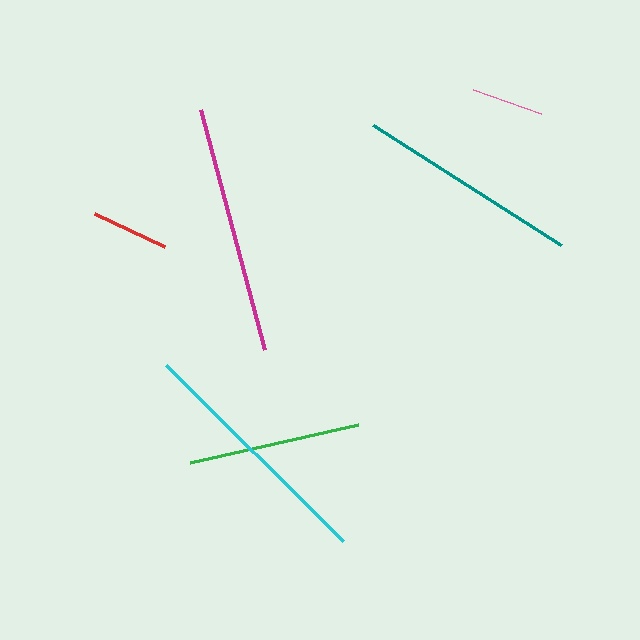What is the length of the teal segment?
The teal segment is approximately 223 pixels long.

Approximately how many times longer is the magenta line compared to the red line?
The magenta line is approximately 3.2 times the length of the red line.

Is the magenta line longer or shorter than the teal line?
The magenta line is longer than the teal line.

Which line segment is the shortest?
The pink line is the shortest at approximately 72 pixels.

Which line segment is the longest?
The cyan line is the longest at approximately 249 pixels.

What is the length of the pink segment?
The pink segment is approximately 72 pixels long.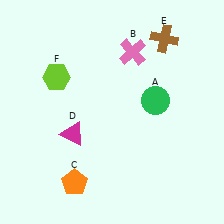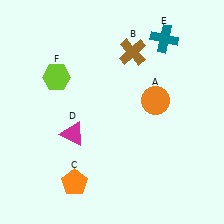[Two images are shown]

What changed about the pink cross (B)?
In Image 1, B is pink. In Image 2, it changed to brown.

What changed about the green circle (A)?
In Image 1, A is green. In Image 2, it changed to orange.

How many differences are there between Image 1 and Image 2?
There are 3 differences between the two images.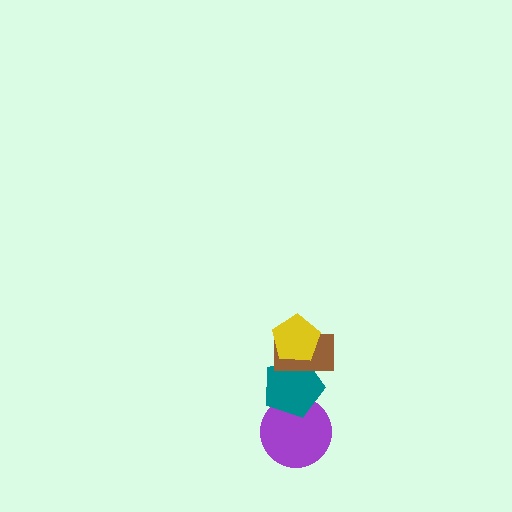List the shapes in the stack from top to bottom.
From top to bottom: the yellow pentagon, the brown rectangle, the teal pentagon, the purple circle.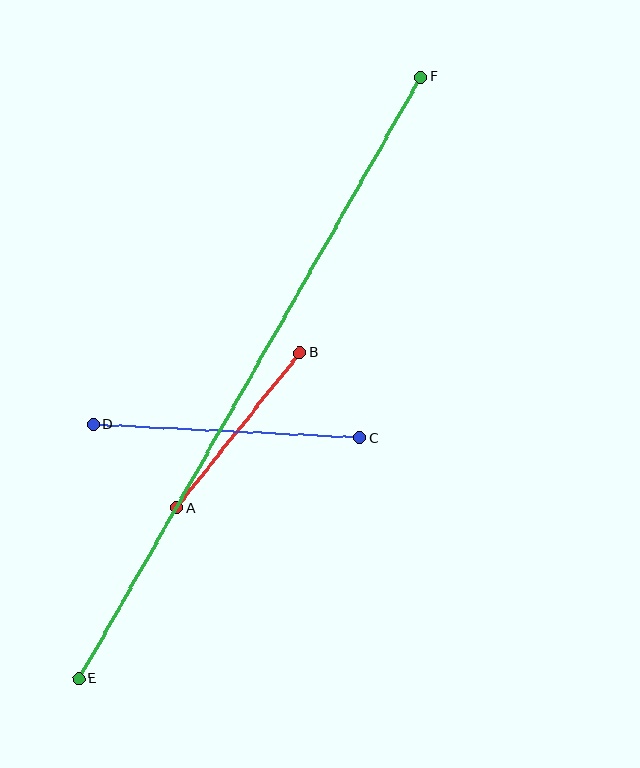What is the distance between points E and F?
The distance is approximately 692 pixels.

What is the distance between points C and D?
The distance is approximately 267 pixels.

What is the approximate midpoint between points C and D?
The midpoint is at approximately (227, 431) pixels.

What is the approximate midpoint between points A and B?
The midpoint is at approximately (238, 430) pixels.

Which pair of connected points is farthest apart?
Points E and F are farthest apart.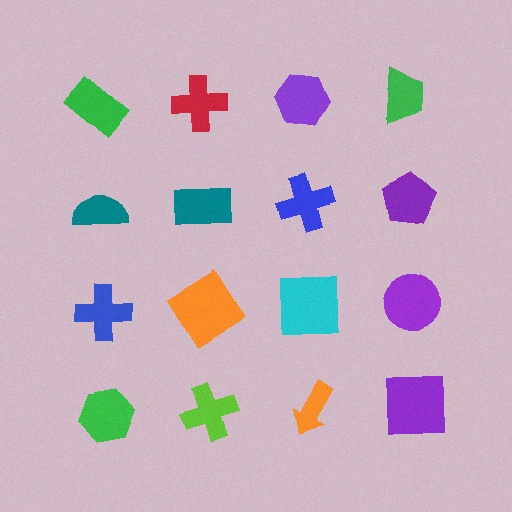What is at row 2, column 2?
A teal rectangle.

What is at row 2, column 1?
A teal semicircle.